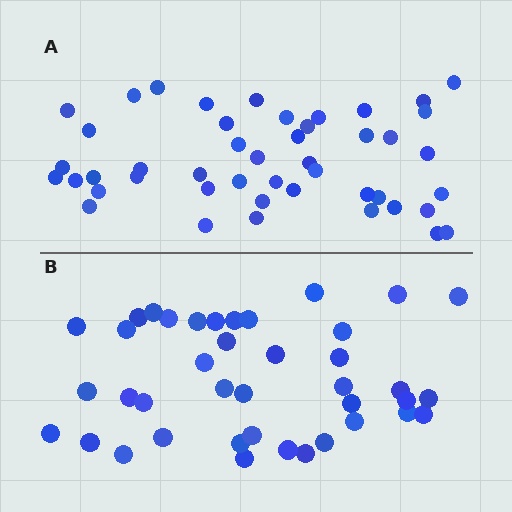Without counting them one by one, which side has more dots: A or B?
Region A (the top region) has more dots.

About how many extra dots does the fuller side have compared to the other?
Region A has about 6 more dots than region B.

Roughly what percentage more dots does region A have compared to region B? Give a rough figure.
About 15% more.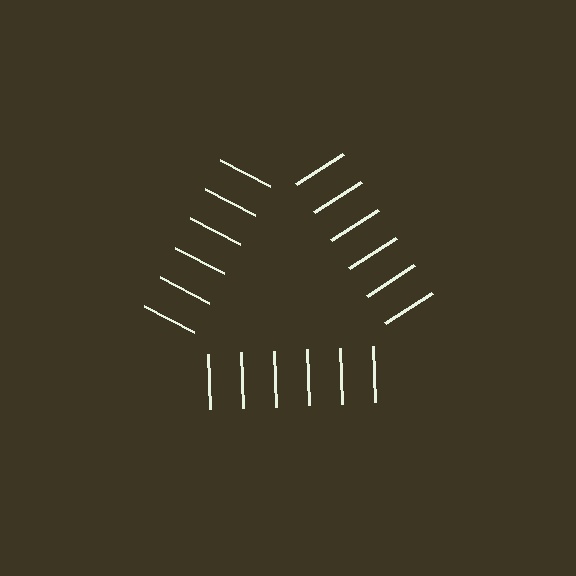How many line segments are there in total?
18 — 6 along each of the 3 edges.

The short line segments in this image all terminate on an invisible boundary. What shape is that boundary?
An illusory triangle — the line segments terminate on its edges but no continuous stroke is drawn.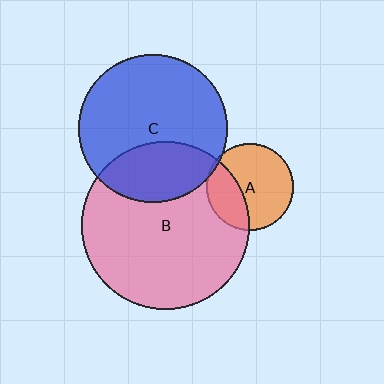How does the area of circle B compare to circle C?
Approximately 1.3 times.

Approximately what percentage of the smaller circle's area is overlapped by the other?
Approximately 5%.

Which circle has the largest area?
Circle B (pink).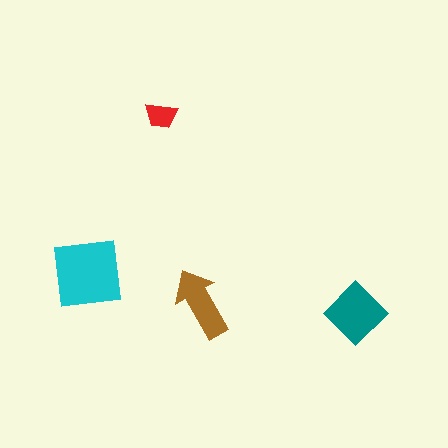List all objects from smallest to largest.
The red trapezoid, the brown arrow, the teal diamond, the cyan square.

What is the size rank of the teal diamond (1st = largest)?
2nd.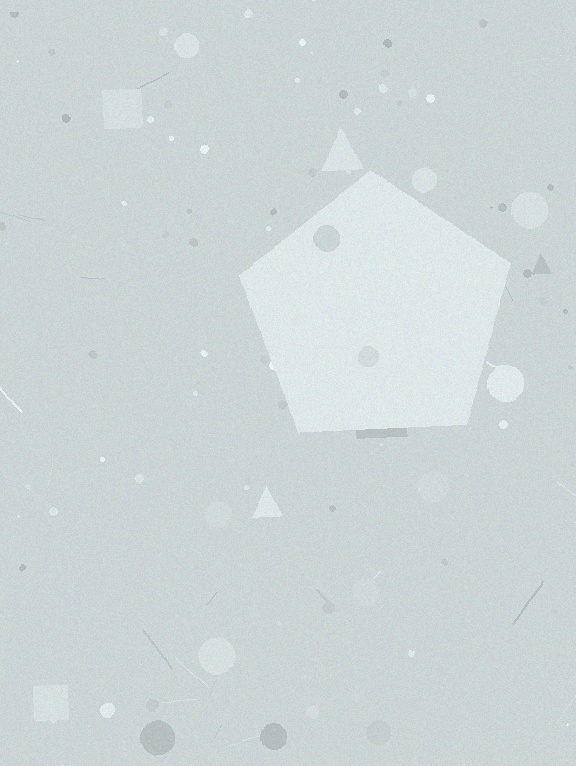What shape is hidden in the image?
A pentagon is hidden in the image.